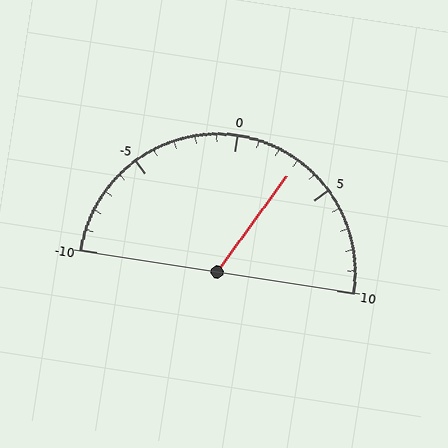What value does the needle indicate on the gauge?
The needle indicates approximately 3.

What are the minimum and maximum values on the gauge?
The gauge ranges from -10 to 10.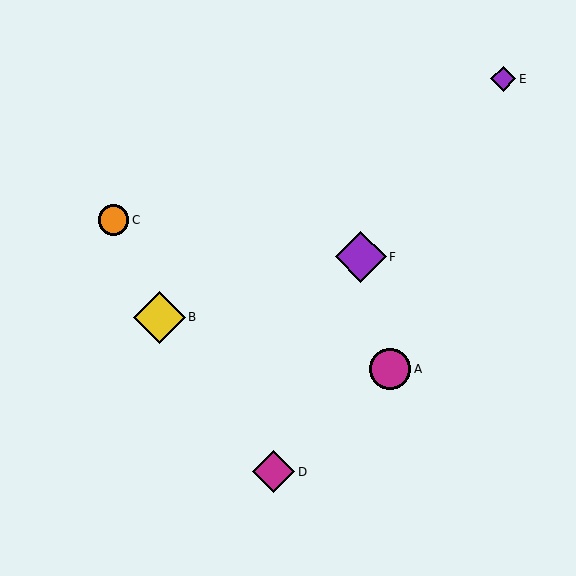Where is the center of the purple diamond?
The center of the purple diamond is at (503, 79).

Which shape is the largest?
The yellow diamond (labeled B) is the largest.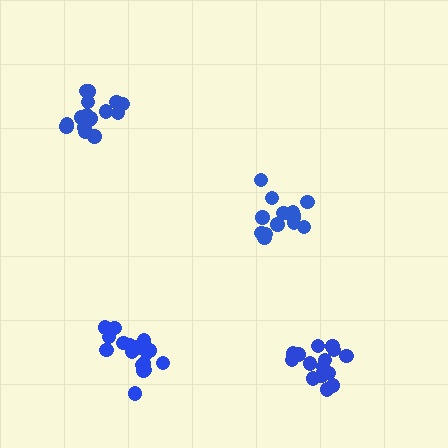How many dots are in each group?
Group 1: 14 dots, Group 2: 17 dots, Group 3: 16 dots, Group 4: 20 dots (67 total).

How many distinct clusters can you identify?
There are 4 distinct clusters.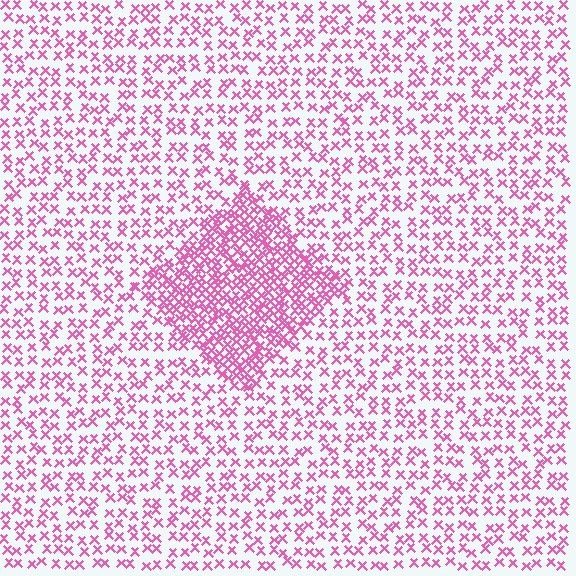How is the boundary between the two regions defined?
The boundary is defined by a change in element density (approximately 2.3x ratio). All elements are the same color, size, and shape.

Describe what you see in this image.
The image contains small pink elements arranged at two different densities. A diamond-shaped region is visible where the elements are more densely packed than the surrounding area.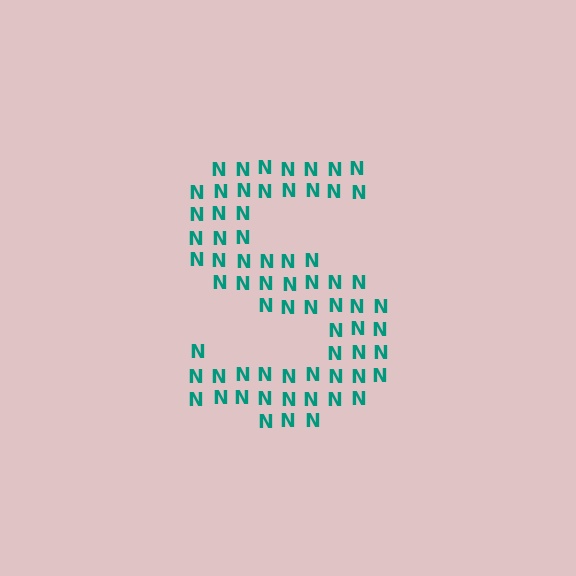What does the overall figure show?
The overall figure shows the letter S.